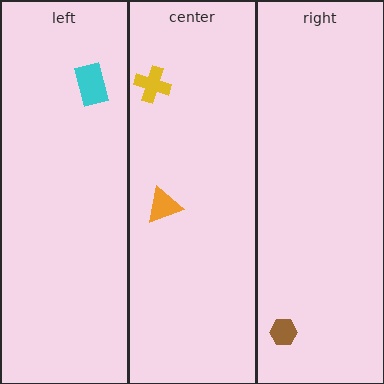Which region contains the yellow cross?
The center region.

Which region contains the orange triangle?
The center region.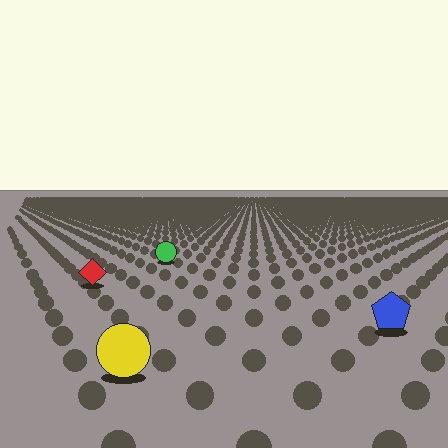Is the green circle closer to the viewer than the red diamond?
No. The red diamond is closer — you can tell from the texture gradient: the ground texture is coarser near it.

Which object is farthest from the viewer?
The green circle is farthest from the viewer. It appears smaller and the ground texture around it is denser.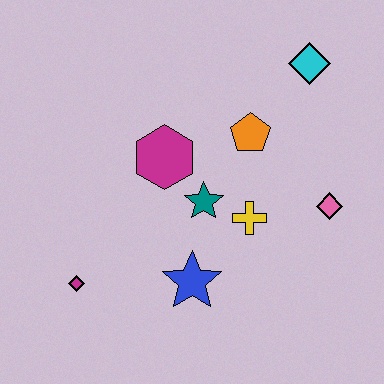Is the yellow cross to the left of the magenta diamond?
No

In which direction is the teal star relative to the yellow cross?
The teal star is to the left of the yellow cross.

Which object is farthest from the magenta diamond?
The cyan diamond is farthest from the magenta diamond.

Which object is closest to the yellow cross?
The teal star is closest to the yellow cross.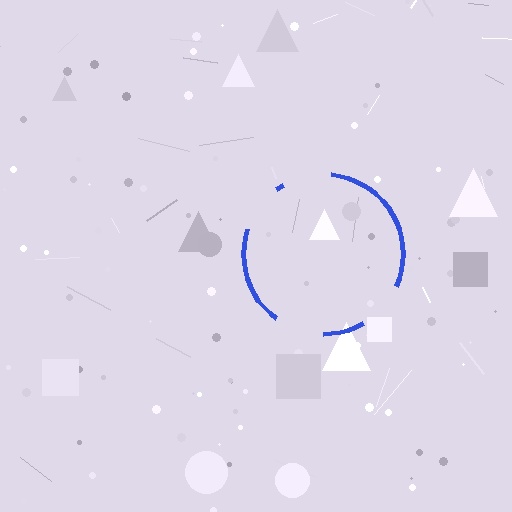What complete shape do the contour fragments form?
The contour fragments form a circle.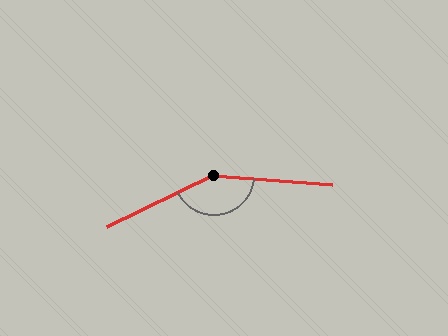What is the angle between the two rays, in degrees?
Approximately 150 degrees.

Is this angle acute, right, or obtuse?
It is obtuse.